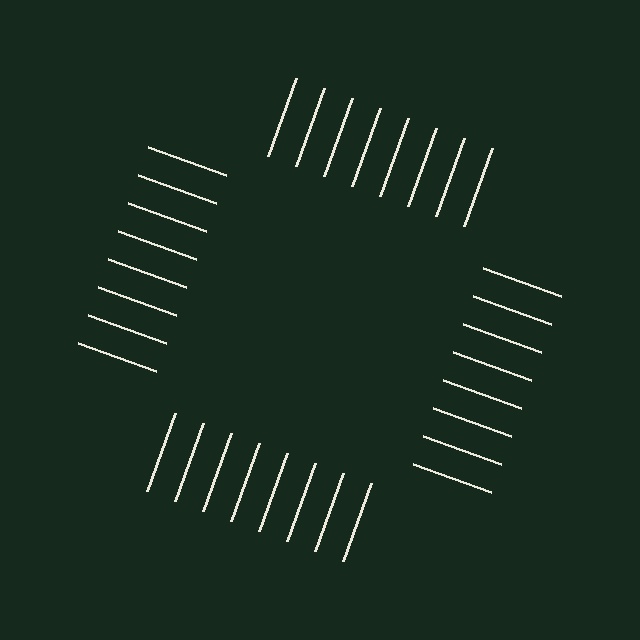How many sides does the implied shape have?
4 sides — the line-ends trace a square.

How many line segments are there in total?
32 — 8 along each of the 4 edges.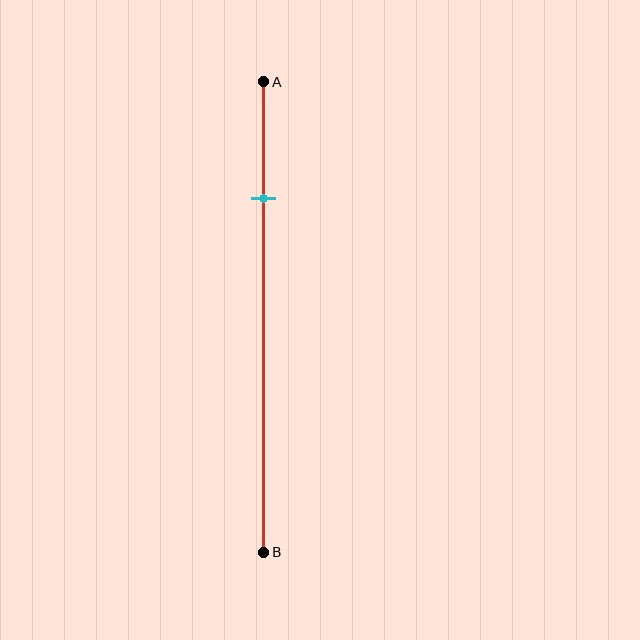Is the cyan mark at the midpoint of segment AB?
No, the mark is at about 25% from A, not at the 50% midpoint.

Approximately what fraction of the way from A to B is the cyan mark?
The cyan mark is approximately 25% of the way from A to B.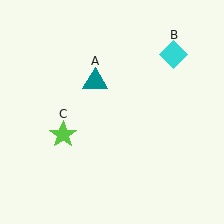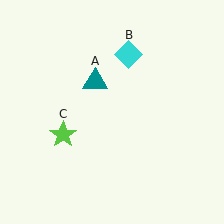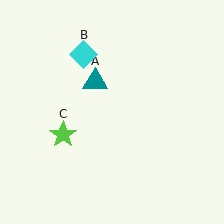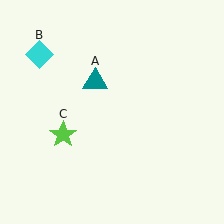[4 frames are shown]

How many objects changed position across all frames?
1 object changed position: cyan diamond (object B).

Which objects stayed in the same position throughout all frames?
Teal triangle (object A) and lime star (object C) remained stationary.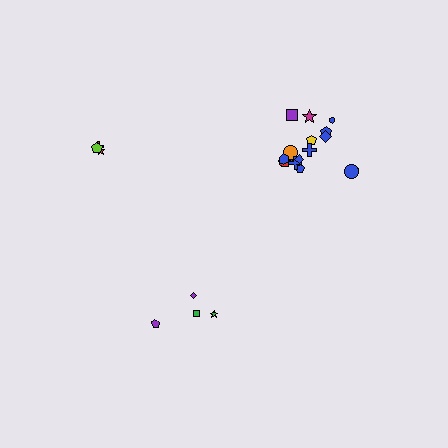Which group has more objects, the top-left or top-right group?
The top-right group.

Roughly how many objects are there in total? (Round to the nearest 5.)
Roughly 20 objects in total.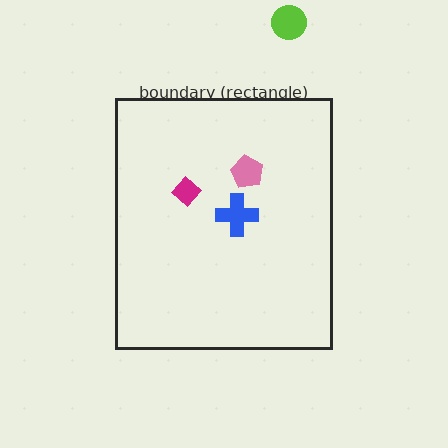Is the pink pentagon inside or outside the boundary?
Inside.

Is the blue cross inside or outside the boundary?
Inside.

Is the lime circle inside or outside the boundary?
Outside.